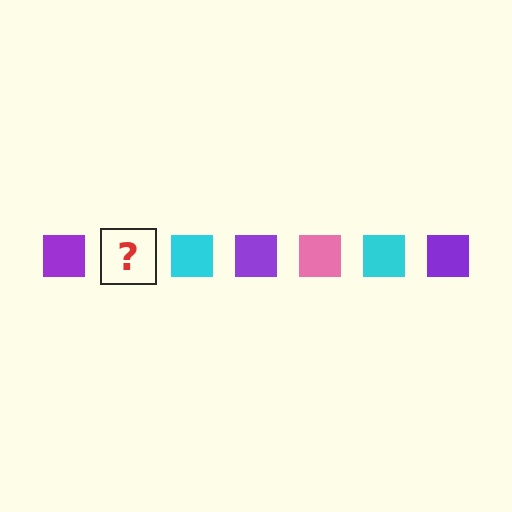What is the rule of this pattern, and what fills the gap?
The rule is that the pattern cycles through purple, pink, cyan squares. The gap should be filled with a pink square.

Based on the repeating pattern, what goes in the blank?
The blank should be a pink square.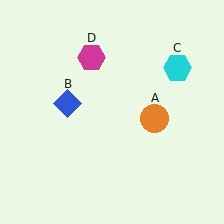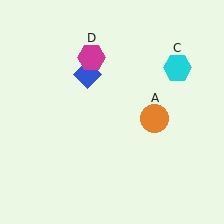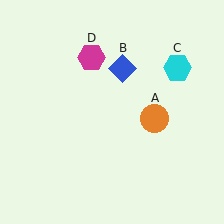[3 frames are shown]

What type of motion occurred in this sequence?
The blue diamond (object B) rotated clockwise around the center of the scene.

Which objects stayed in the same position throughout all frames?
Orange circle (object A) and cyan hexagon (object C) and magenta hexagon (object D) remained stationary.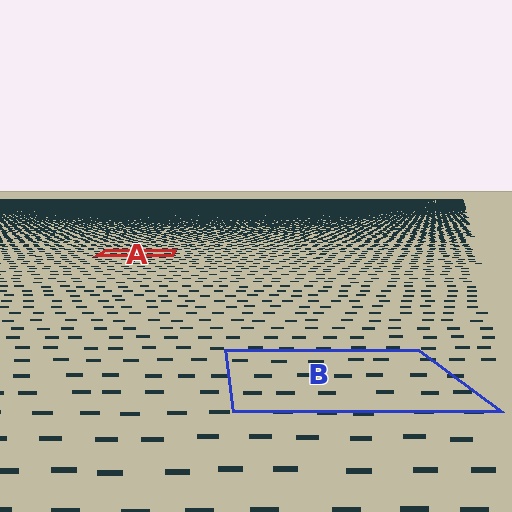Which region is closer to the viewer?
Region B is closer. The texture elements there are larger and more spread out.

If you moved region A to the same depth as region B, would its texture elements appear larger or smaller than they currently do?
They would appear larger. At a closer depth, the same texture elements are projected at a bigger on-screen size.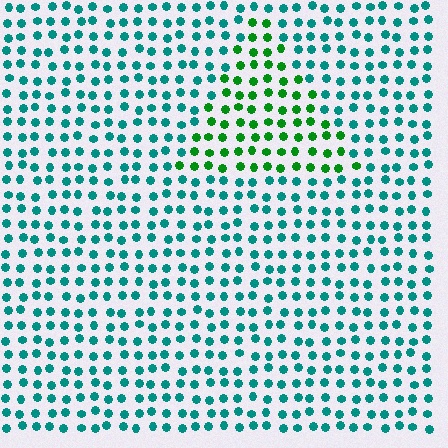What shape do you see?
I see a triangle.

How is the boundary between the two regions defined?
The boundary is defined purely by a slight shift in hue (about 47 degrees). Spacing, size, and orientation are identical on both sides.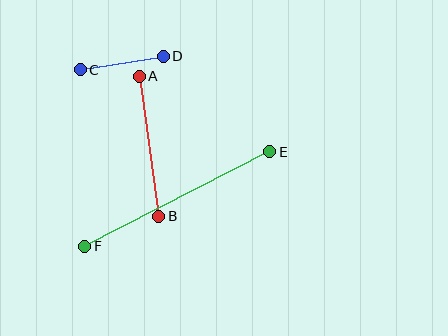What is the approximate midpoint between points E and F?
The midpoint is at approximately (177, 199) pixels.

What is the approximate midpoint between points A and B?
The midpoint is at approximately (149, 146) pixels.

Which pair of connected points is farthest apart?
Points E and F are farthest apart.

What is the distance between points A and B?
The distance is approximately 142 pixels.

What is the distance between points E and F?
The distance is approximately 207 pixels.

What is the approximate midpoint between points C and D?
The midpoint is at approximately (122, 63) pixels.